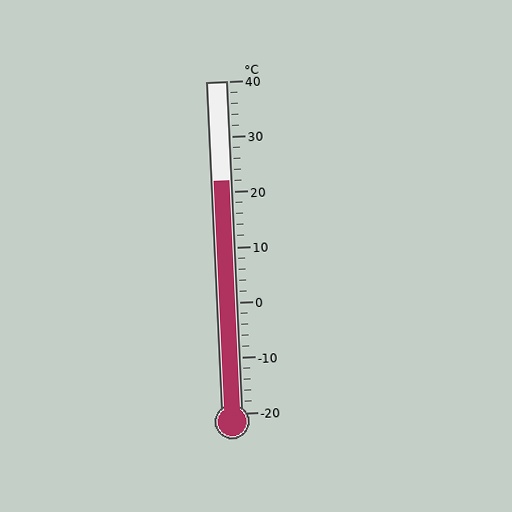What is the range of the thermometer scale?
The thermometer scale ranges from -20°C to 40°C.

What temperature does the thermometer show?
The thermometer shows approximately 22°C.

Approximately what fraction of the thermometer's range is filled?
The thermometer is filled to approximately 70% of its range.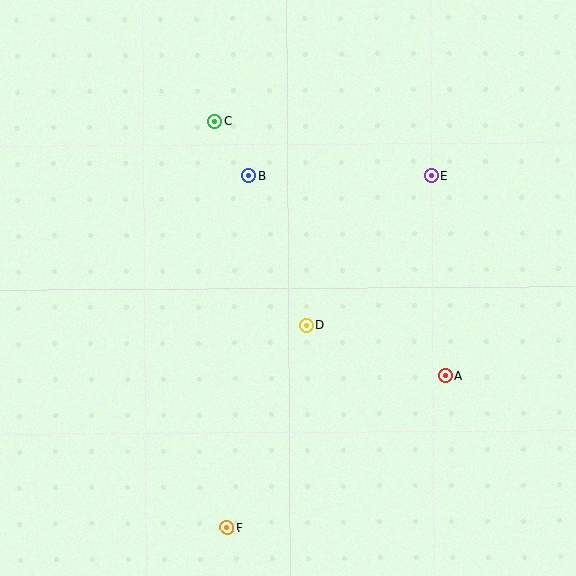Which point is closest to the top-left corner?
Point C is closest to the top-left corner.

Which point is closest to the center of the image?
Point D at (306, 325) is closest to the center.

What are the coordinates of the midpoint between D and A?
The midpoint between D and A is at (376, 351).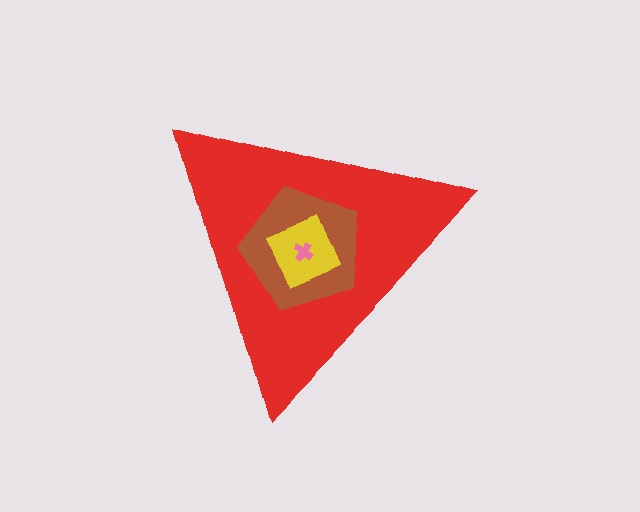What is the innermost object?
The pink cross.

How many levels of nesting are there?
4.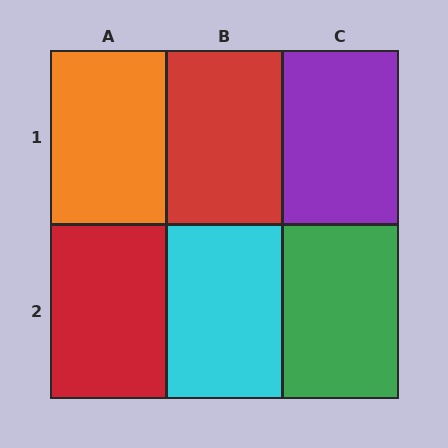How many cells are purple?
1 cell is purple.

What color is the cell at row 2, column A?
Red.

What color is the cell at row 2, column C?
Green.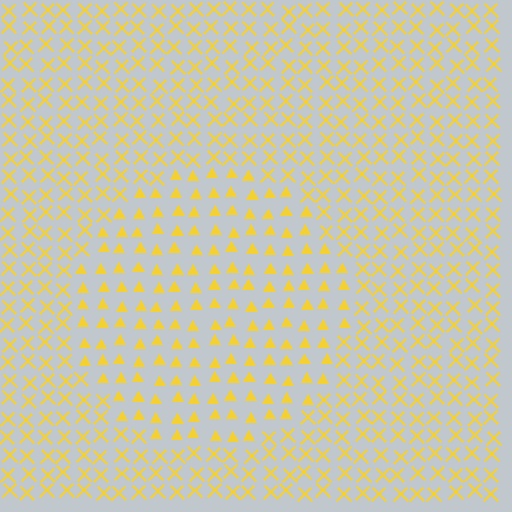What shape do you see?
I see a circle.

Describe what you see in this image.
The image is filled with small yellow elements arranged in a uniform grid. A circle-shaped region contains triangles, while the surrounding area contains X marks. The boundary is defined purely by the change in element shape.